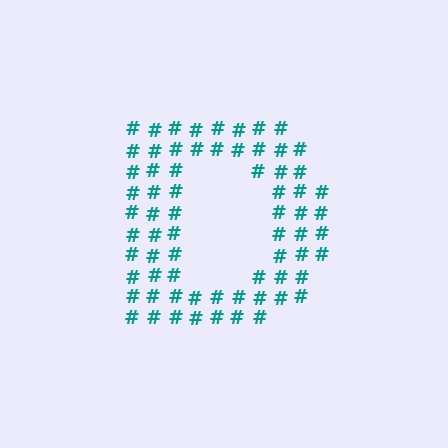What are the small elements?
The small elements are hash symbols.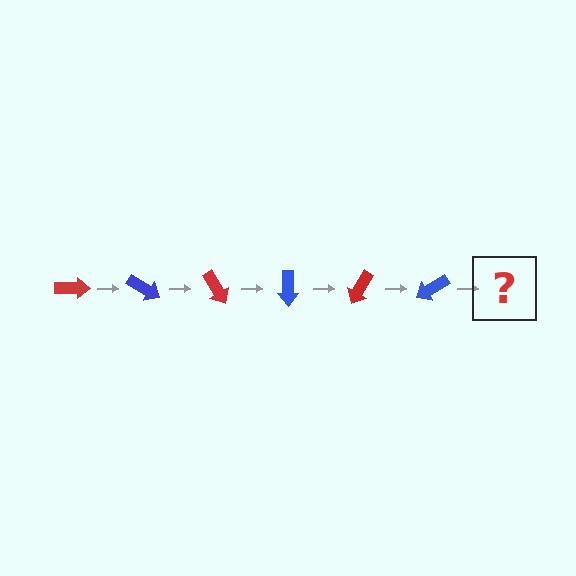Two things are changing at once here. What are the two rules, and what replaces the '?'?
The two rules are that it rotates 30 degrees each step and the color cycles through red and blue. The '?' should be a red arrow, rotated 180 degrees from the start.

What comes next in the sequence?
The next element should be a red arrow, rotated 180 degrees from the start.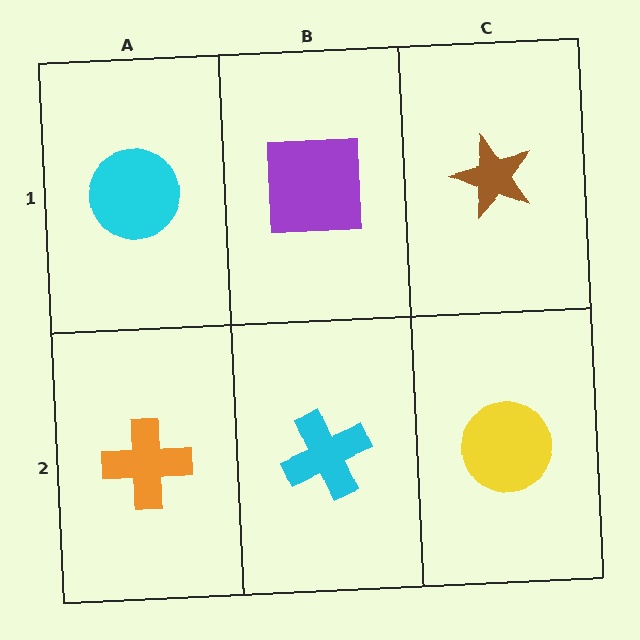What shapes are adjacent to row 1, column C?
A yellow circle (row 2, column C), a purple square (row 1, column B).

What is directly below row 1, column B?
A cyan cross.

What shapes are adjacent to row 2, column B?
A purple square (row 1, column B), an orange cross (row 2, column A), a yellow circle (row 2, column C).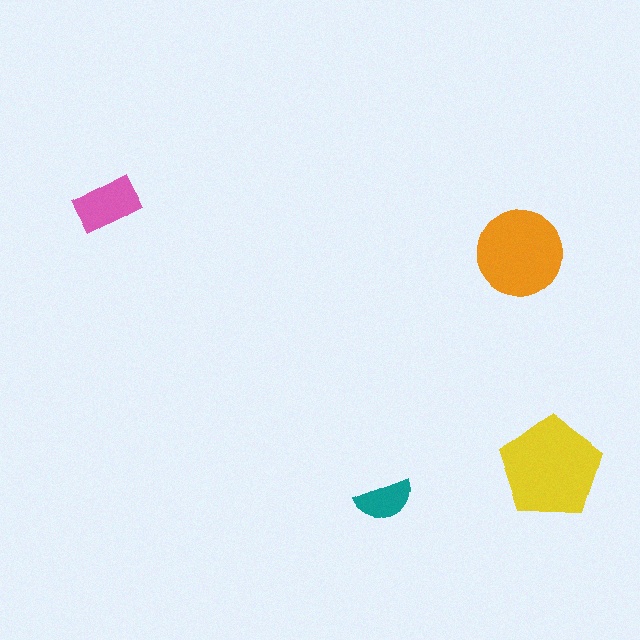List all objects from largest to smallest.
The yellow pentagon, the orange circle, the pink rectangle, the teal semicircle.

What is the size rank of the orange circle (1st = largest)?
2nd.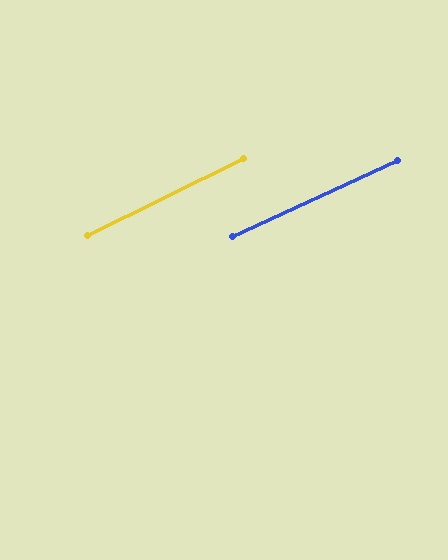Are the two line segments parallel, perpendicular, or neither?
Parallel — their directions differ by only 1.8°.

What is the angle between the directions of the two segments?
Approximately 2 degrees.